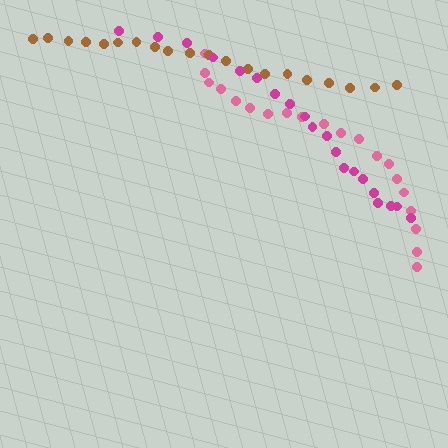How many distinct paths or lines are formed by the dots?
There are 3 distinct paths.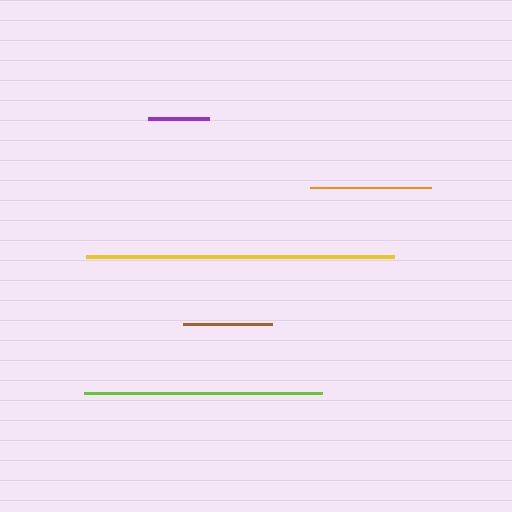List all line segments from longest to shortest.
From longest to shortest: yellow, lime, orange, brown, purple.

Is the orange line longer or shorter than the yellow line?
The yellow line is longer than the orange line.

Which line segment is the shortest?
The purple line is the shortest at approximately 61 pixels.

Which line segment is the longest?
The yellow line is the longest at approximately 307 pixels.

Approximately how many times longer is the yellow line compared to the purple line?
The yellow line is approximately 5.0 times the length of the purple line.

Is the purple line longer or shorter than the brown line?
The brown line is longer than the purple line.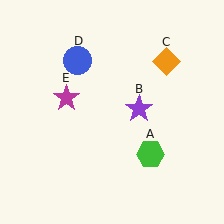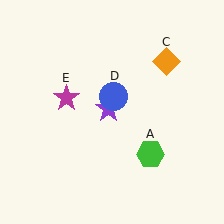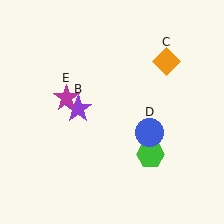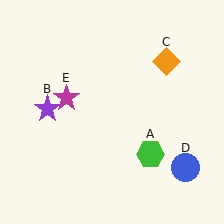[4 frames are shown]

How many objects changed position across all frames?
2 objects changed position: purple star (object B), blue circle (object D).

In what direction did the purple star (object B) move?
The purple star (object B) moved left.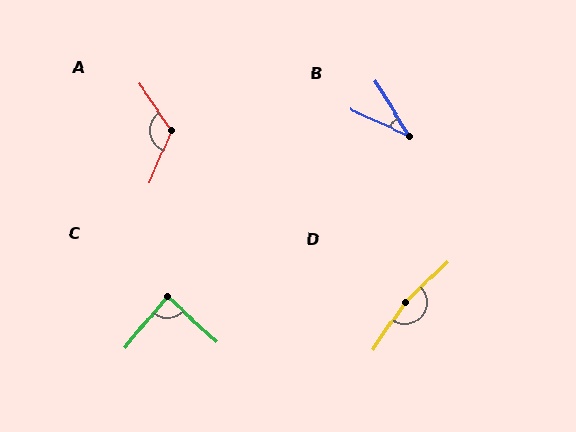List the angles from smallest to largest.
B (33°), C (87°), A (122°), D (168°).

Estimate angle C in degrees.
Approximately 87 degrees.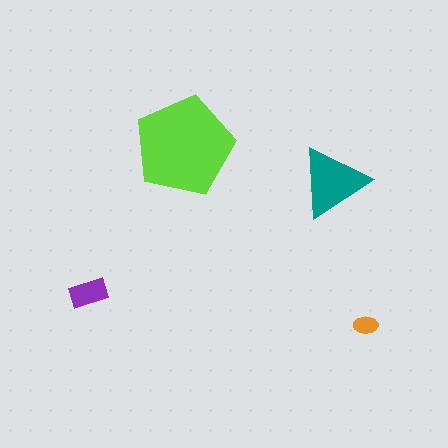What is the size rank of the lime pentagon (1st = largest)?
1st.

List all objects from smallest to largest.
The orange ellipse, the purple rectangle, the teal triangle, the lime pentagon.